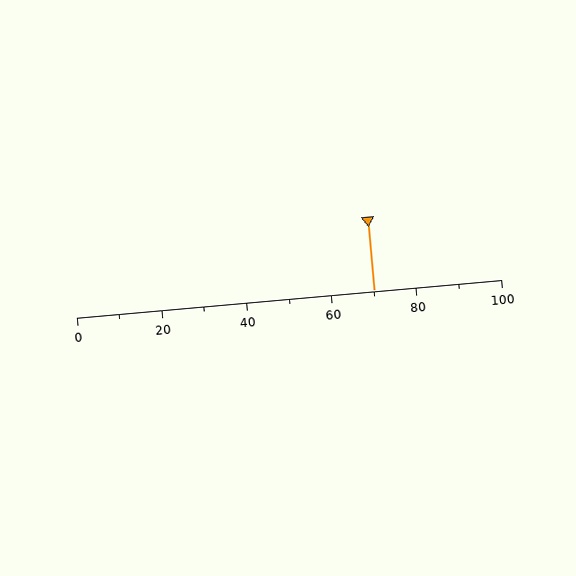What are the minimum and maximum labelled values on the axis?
The axis runs from 0 to 100.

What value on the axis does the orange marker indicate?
The marker indicates approximately 70.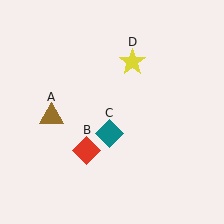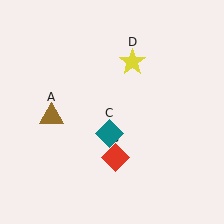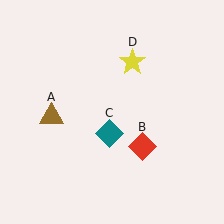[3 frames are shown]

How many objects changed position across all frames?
1 object changed position: red diamond (object B).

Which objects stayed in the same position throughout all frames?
Brown triangle (object A) and teal diamond (object C) and yellow star (object D) remained stationary.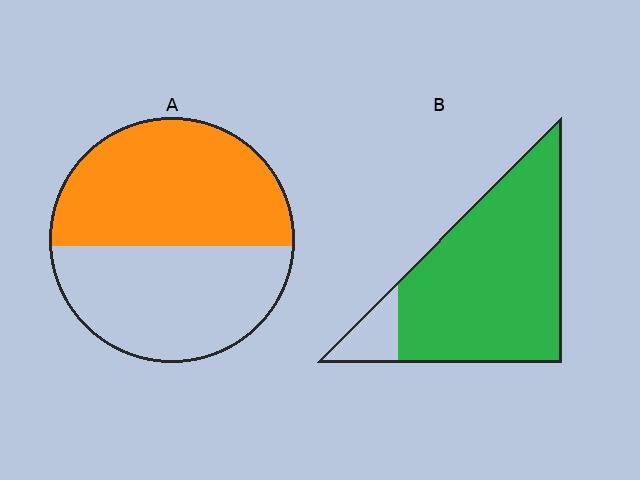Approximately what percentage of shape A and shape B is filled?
A is approximately 55% and B is approximately 90%.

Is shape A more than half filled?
Roughly half.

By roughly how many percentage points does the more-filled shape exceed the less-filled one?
By roughly 35 percentage points (B over A).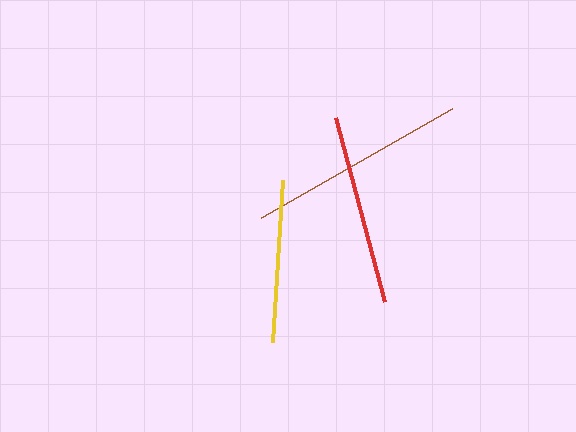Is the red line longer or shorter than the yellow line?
The red line is longer than the yellow line.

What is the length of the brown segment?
The brown segment is approximately 220 pixels long.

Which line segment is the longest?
The brown line is the longest at approximately 220 pixels.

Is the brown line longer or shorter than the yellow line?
The brown line is longer than the yellow line.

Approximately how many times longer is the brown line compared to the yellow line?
The brown line is approximately 1.4 times the length of the yellow line.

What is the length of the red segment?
The red segment is approximately 191 pixels long.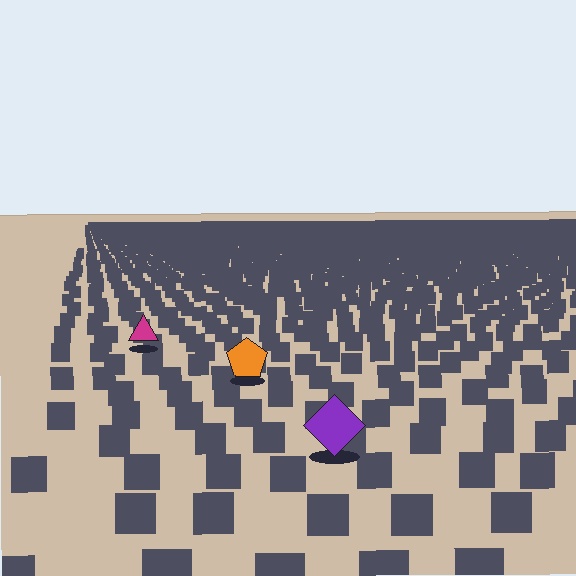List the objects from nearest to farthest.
From nearest to farthest: the purple diamond, the orange pentagon, the magenta triangle.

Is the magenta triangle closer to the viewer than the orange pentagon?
No. The orange pentagon is closer — you can tell from the texture gradient: the ground texture is coarser near it.